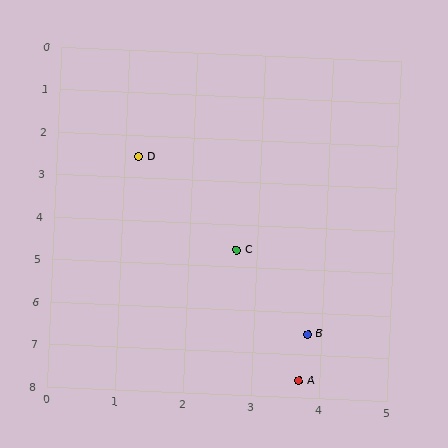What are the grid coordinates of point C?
Point C is at approximately (2.7, 4.6).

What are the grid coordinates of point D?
Point D is at approximately (1.2, 2.5).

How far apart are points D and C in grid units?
Points D and C are about 2.6 grid units apart.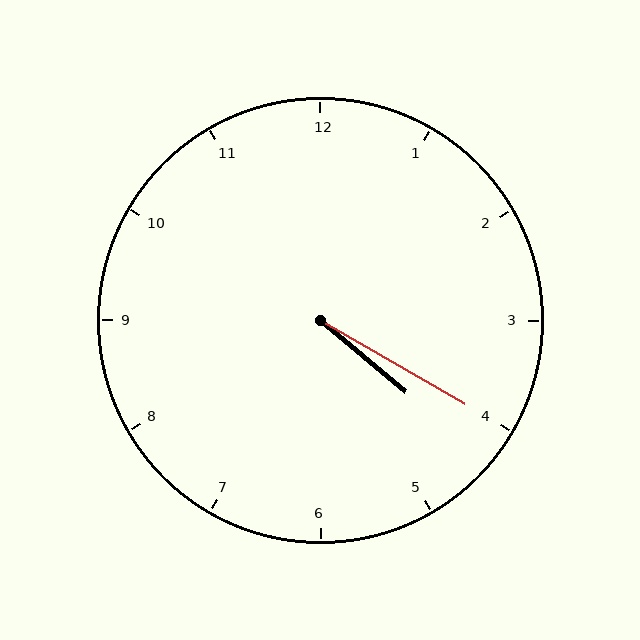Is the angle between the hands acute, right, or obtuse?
It is acute.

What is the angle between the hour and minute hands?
Approximately 10 degrees.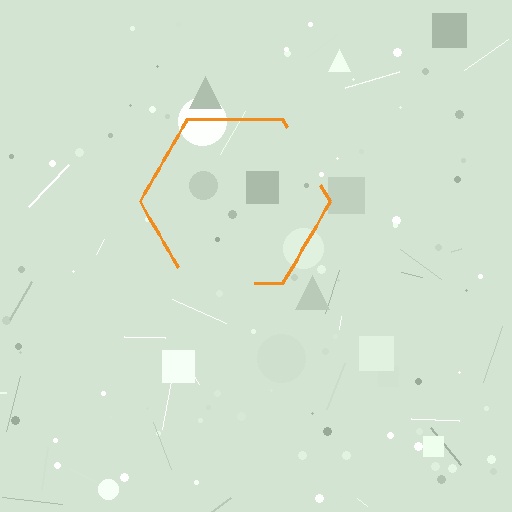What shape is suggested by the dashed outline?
The dashed outline suggests a hexagon.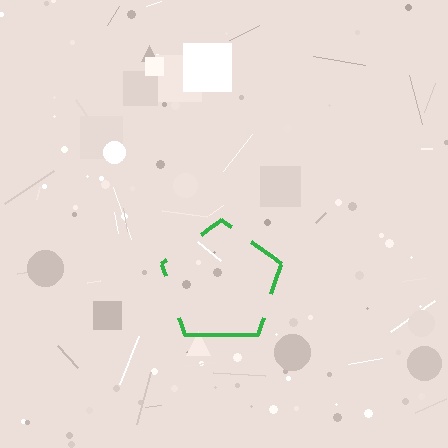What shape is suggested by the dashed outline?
The dashed outline suggests a pentagon.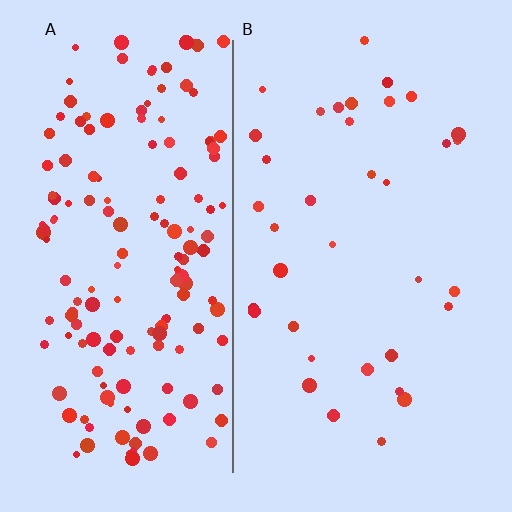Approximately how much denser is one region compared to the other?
Approximately 4.5× — region A over region B.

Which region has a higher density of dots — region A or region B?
A (the left).